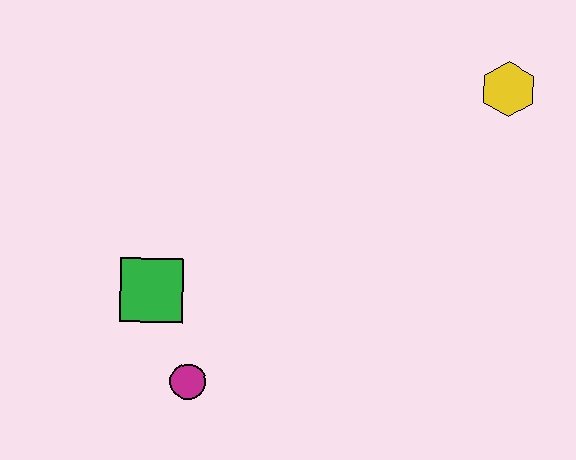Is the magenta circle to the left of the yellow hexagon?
Yes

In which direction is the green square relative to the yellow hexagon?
The green square is to the left of the yellow hexagon.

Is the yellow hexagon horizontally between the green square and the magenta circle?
No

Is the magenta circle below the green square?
Yes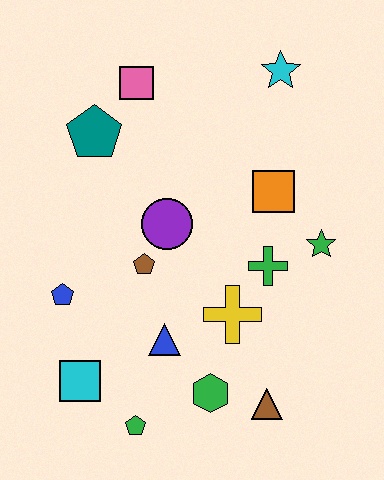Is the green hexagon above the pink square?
No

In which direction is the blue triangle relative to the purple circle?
The blue triangle is below the purple circle.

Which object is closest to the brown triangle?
The green hexagon is closest to the brown triangle.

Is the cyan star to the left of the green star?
Yes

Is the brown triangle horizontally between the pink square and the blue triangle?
No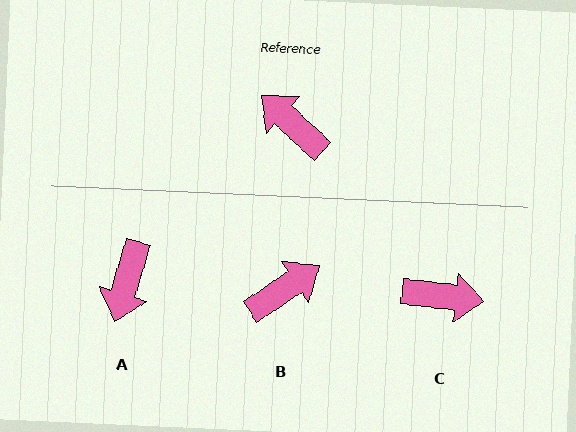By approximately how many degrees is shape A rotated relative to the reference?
Approximately 116 degrees counter-clockwise.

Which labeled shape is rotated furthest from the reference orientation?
C, about 144 degrees away.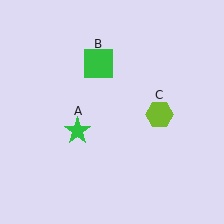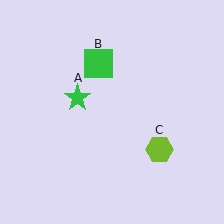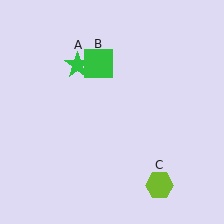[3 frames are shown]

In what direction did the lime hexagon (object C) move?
The lime hexagon (object C) moved down.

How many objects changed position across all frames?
2 objects changed position: green star (object A), lime hexagon (object C).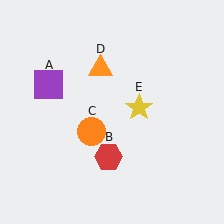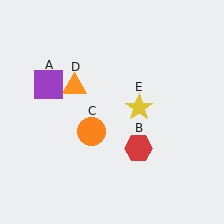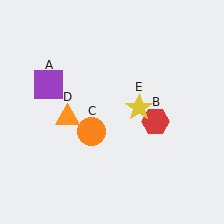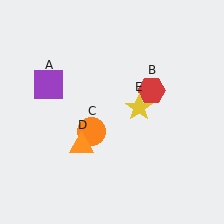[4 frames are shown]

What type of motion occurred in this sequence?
The red hexagon (object B), orange triangle (object D) rotated counterclockwise around the center of the scene.